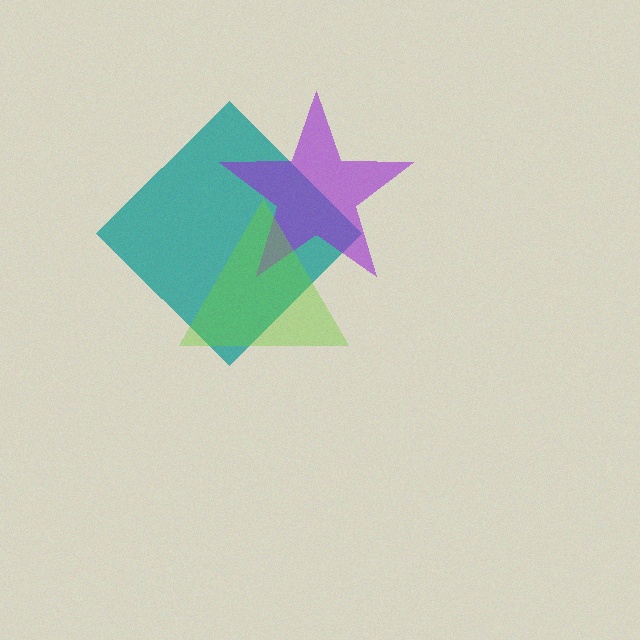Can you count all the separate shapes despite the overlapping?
Yes, there are 3 separate shapes.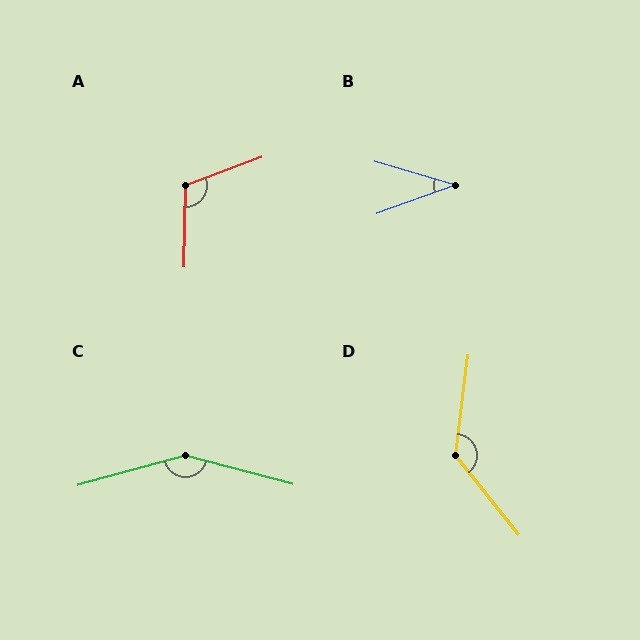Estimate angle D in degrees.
Approximately 135 degrees.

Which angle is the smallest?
B, at approximately 36 degrees.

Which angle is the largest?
C, at approximately 150 degrees.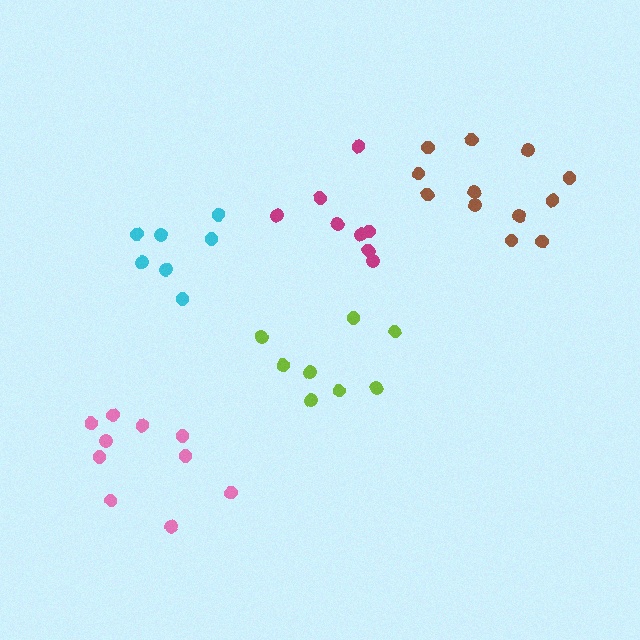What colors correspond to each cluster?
The clusters are colored: cyan, magenta, brown, pink, lime.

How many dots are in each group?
Group 1: 7 dots, Group 2: 8 dots, Group 3: 12 dots, Group 4: 10 dots, Group 5: 8 dots (45 total).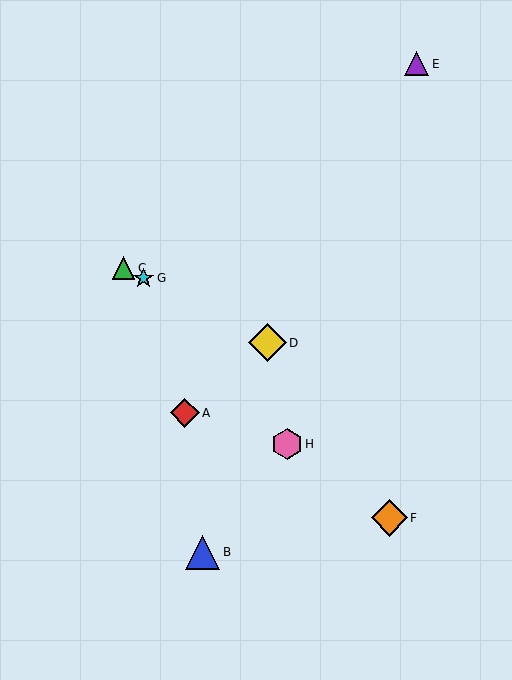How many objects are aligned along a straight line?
3 objects (C, D, G) are aligned along a straight line.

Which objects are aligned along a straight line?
Objects C, D, G are aligned along a straight line.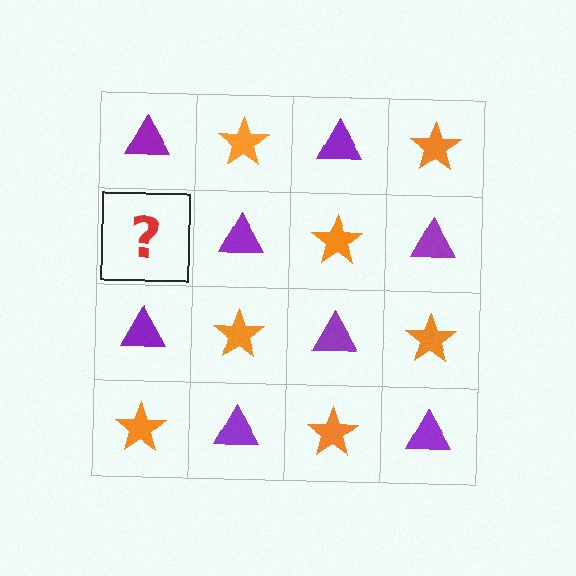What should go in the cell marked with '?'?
The missing cell should contain an orange star.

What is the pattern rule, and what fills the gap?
The rule is that it alternates purple triangle and orange star in a checkerboard pattern. The gap should be filled with an orange star.